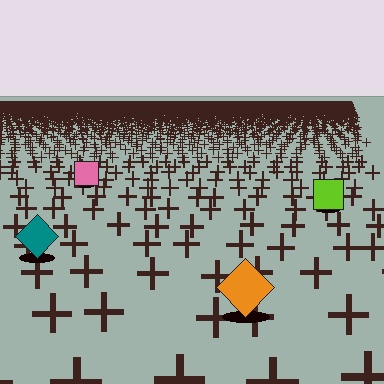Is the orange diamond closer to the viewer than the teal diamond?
Yes. The orange diamond is closer — you can tell from the texture gradient: the ground texture is coarser near it.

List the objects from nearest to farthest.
From nearest to farthest: the orange diamond, the teal diamond, the lime square, the pink square.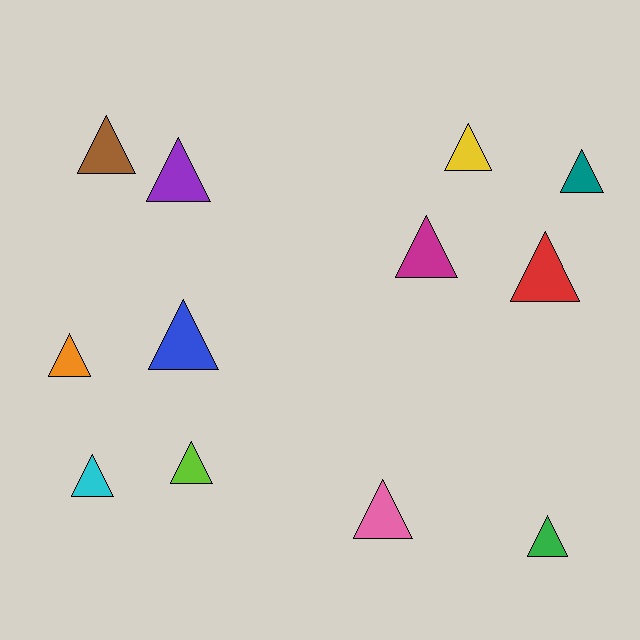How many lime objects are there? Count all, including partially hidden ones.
There is 1 lime object.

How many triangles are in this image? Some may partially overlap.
There are 12 triangles.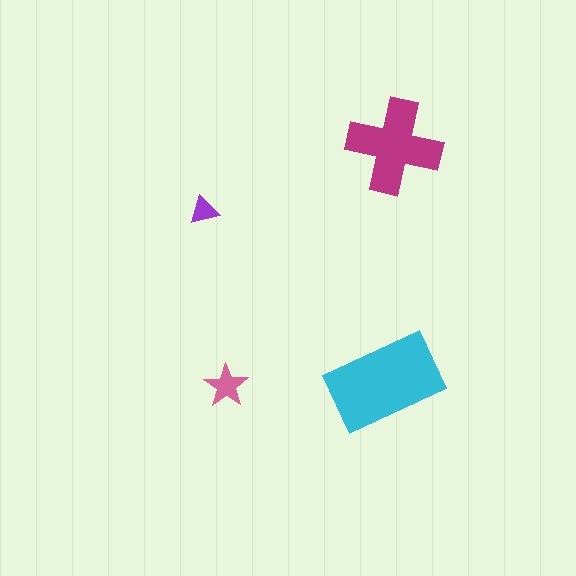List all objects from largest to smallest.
The cyan rectangle, the magenta cross, the pink star, the purple triangle.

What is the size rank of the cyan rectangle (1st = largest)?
1st.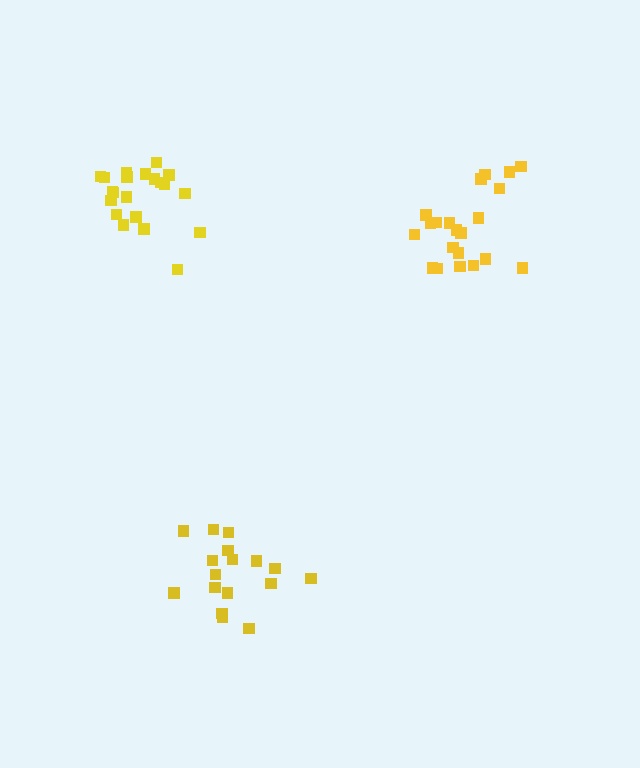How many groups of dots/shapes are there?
There are 3 groups.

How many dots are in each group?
Group 1: 21 dots, Group 2: 21 dots, Group 3: 17 dots (59 total).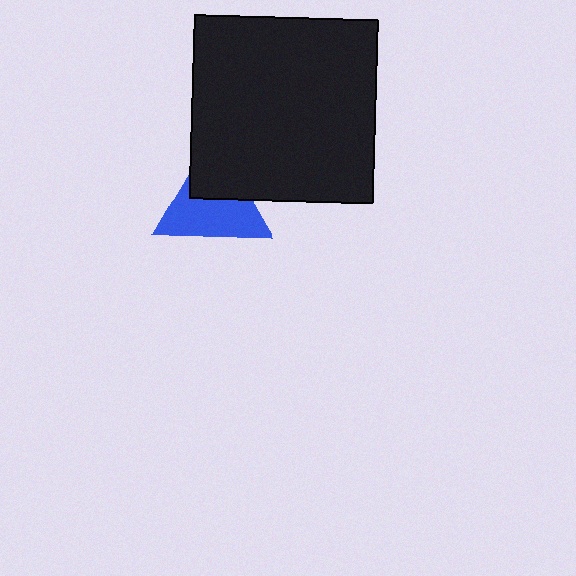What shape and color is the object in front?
The object in front is a black square.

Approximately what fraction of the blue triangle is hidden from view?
Roughly 39% of the blue triangle is hidden behind the black square.